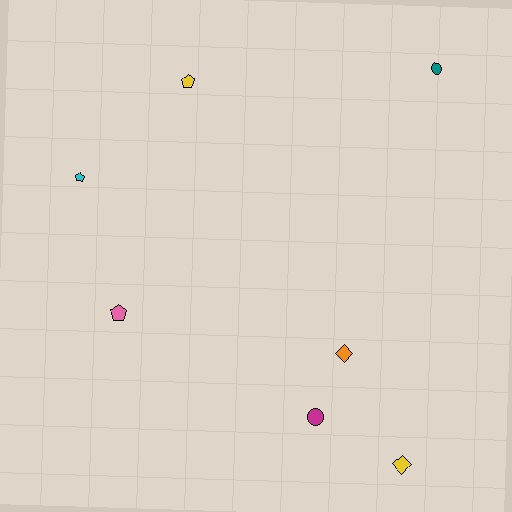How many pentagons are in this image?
There are 3 pentagons.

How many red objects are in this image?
There are no red objects.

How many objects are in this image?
There are 7 objects.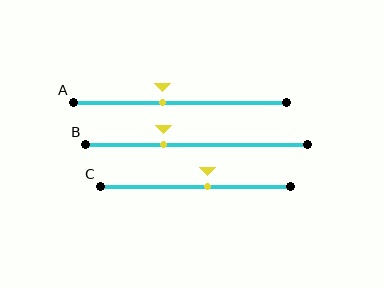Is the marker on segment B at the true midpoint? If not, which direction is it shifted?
No, the marker on segment B is shifted to the left by about 15% of the segment length.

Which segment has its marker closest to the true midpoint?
Segment C has its marker closest to the true midpoint.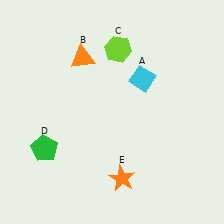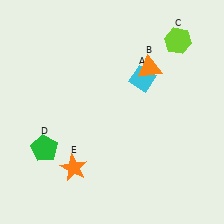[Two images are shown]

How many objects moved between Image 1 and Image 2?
3 objects moved between the two images.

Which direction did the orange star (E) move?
The orange star (E) moved left.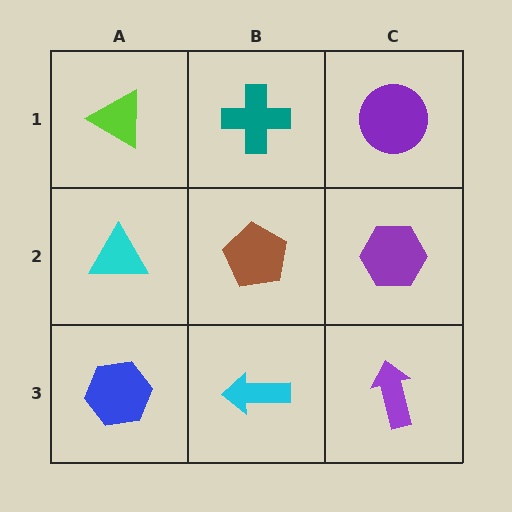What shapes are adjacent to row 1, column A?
A cyan triangle (row 2, column A), a teal cross (row 1, column B).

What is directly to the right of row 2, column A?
A brown pentagon.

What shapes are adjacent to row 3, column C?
A purple hexagon (row 2, column C), a cyan arrow (row 3, column B).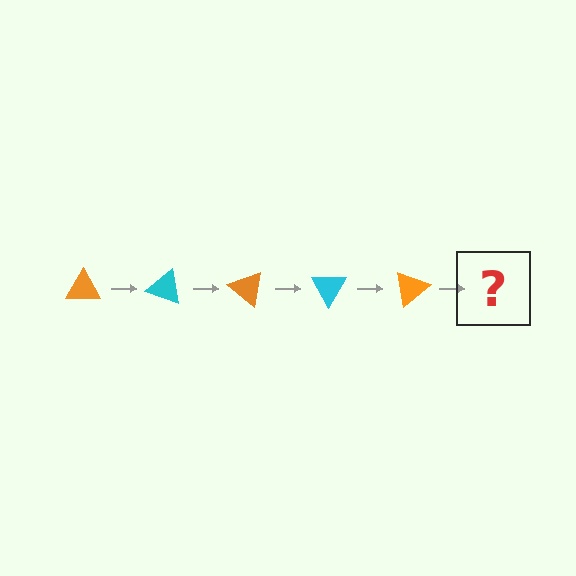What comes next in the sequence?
The next element should be a cyan triangle, rotated 100 degrees from the start.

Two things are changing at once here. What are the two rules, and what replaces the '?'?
The two rules are that it rotates 20 degrees each step and the color cycles through orange and cyan. The '?' should be a cyan triangle, rotated 100 degrees from the start.